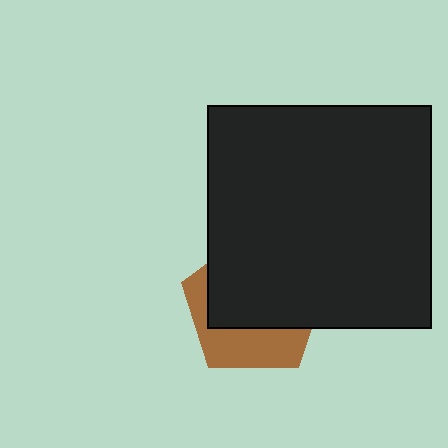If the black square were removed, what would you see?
You would see the complete brown pentagon.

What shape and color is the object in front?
The object in front is a black square.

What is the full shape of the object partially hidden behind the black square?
The partially hidden object is a brown pentagon.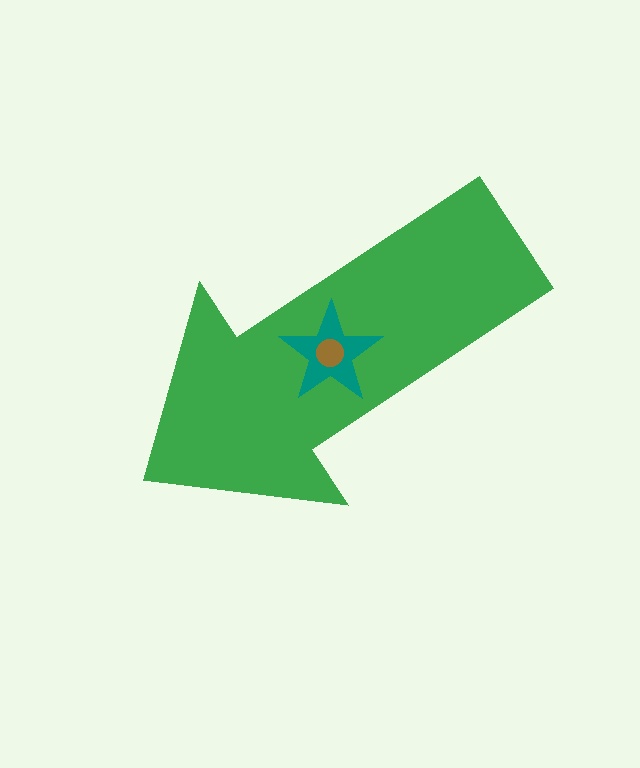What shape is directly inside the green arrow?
The teal star.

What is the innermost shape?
The brown circle.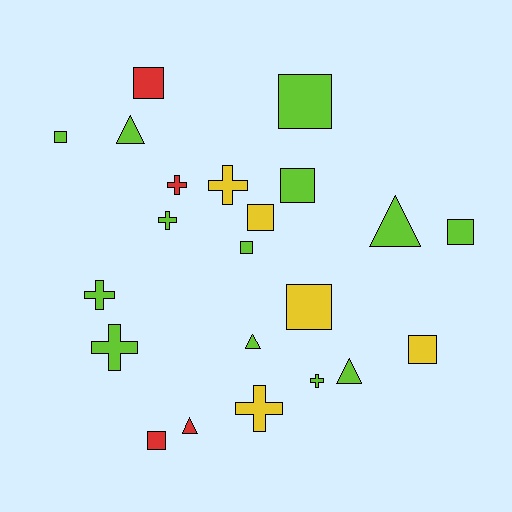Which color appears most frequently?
Lime, with 13 objects.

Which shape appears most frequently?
Square, with 10 objects.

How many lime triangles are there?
There are 4 lime triangles.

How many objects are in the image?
There are 22 objects.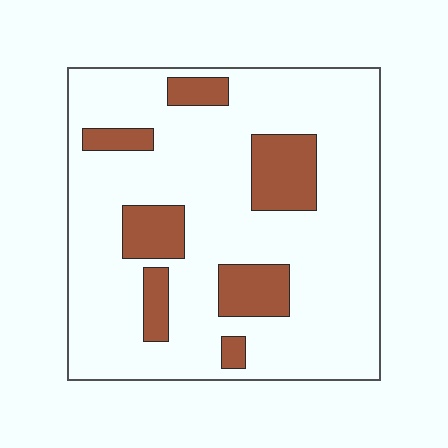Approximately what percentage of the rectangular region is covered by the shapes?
Approximately 20%.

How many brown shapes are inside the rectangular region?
7.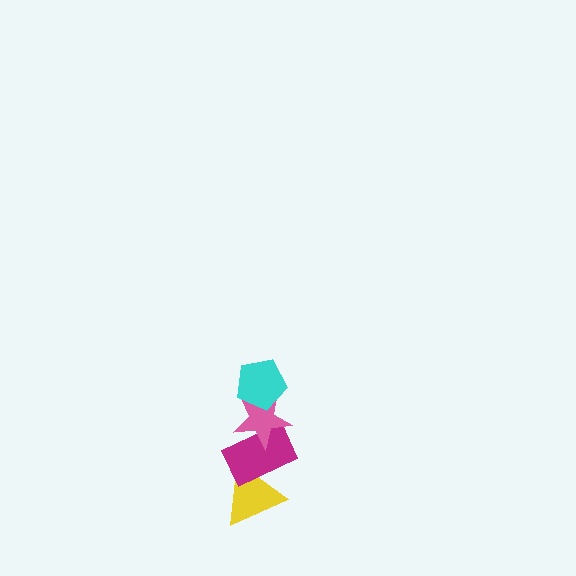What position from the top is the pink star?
The pink star is 2nd from the top.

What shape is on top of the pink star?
The cyan pentagon is on top of the pink star.